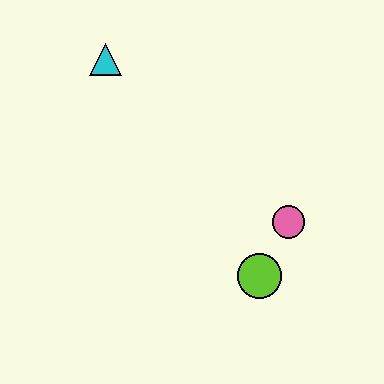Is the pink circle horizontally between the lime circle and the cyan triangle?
No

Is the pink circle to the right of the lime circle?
Yes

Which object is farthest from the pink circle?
The cyan triangle is farthest from the pink circle.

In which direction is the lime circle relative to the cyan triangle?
The lime circle is below the cyan triangle.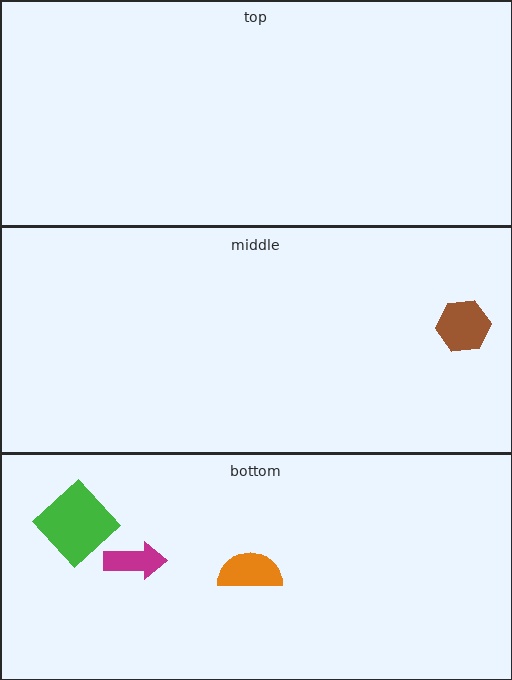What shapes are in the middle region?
The brown hexagon.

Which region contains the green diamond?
The bottom region.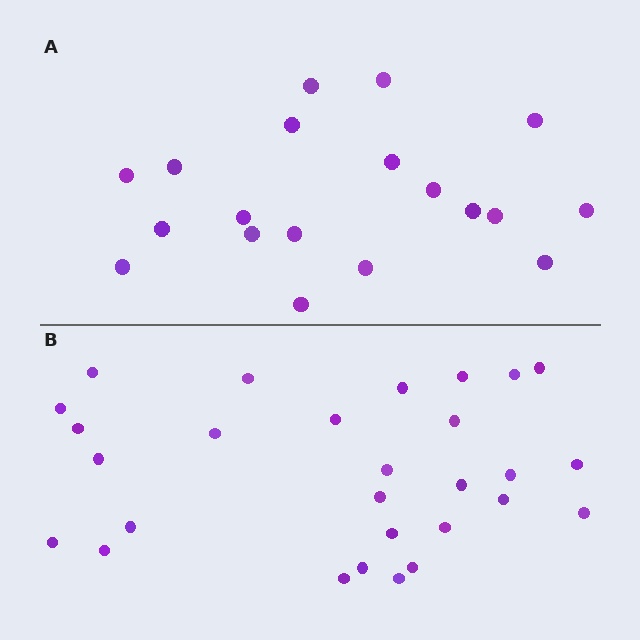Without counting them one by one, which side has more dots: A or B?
Region B (the bottom region) has more dots.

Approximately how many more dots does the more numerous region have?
Region B has roughly 8 or so more dots than region A.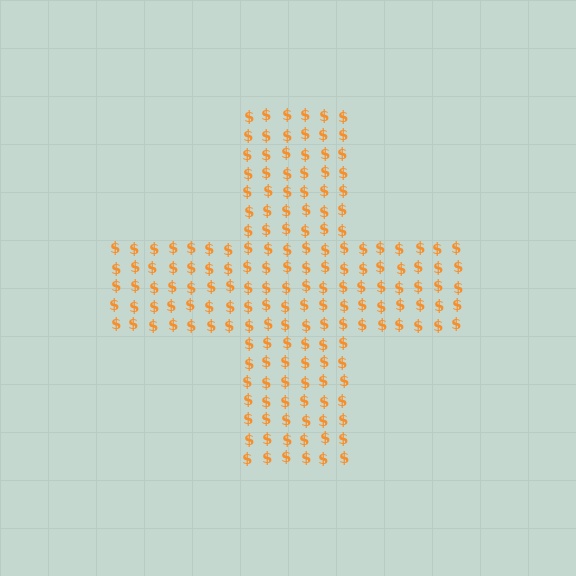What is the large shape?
The large shape is a cross.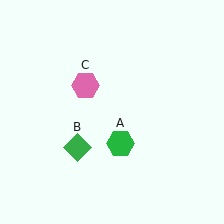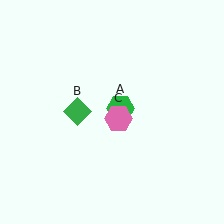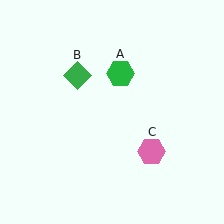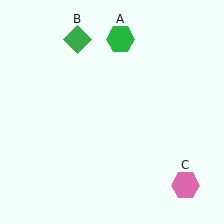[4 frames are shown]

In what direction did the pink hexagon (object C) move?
The pink hexagon (object C) moved down and to the right.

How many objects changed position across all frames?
3 objects changed position: green hexagon (object A), green diamond (object B), pink hexagon (object C).